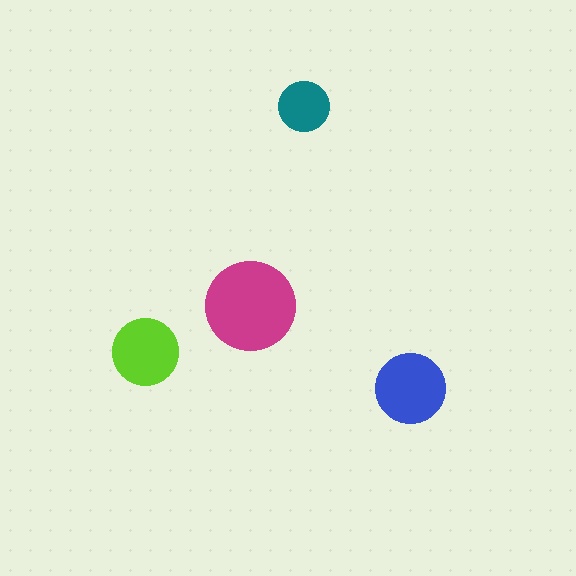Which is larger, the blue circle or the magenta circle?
The magenta one.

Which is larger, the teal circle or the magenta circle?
The magenta one.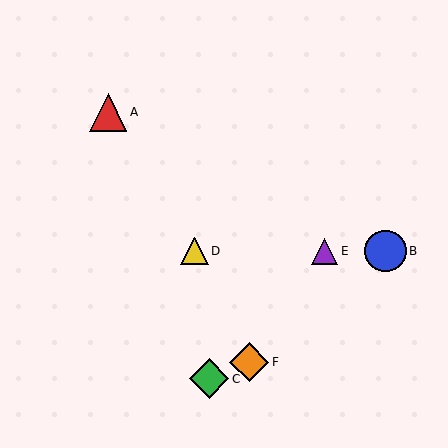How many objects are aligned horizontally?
3 objects (B, D, E) are aligned horizontally.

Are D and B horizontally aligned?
Yes, both are at y≈251.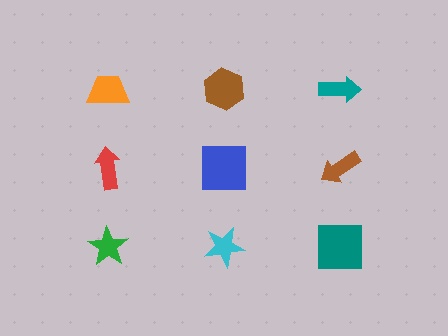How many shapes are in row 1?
3 shapes.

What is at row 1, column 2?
A brown hexagon.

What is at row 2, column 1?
A red arrow.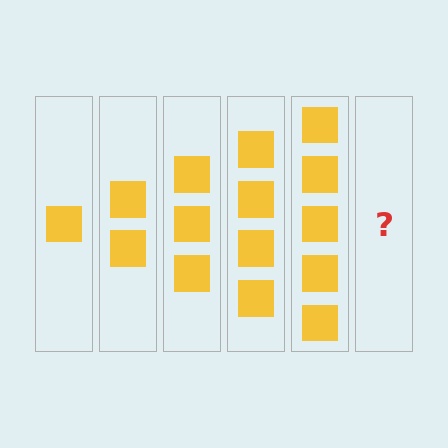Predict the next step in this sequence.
The next step is 6 squares.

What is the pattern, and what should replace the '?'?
The pattern is that each step adds one more square. The '?' should be 6 squares.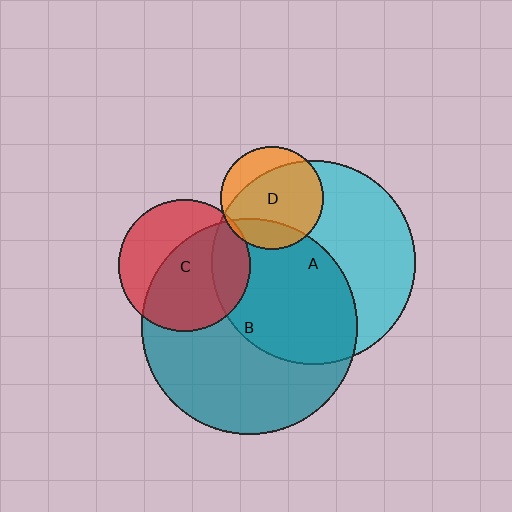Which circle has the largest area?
Circle B (teal).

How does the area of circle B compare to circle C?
Approximately 2.7 times.